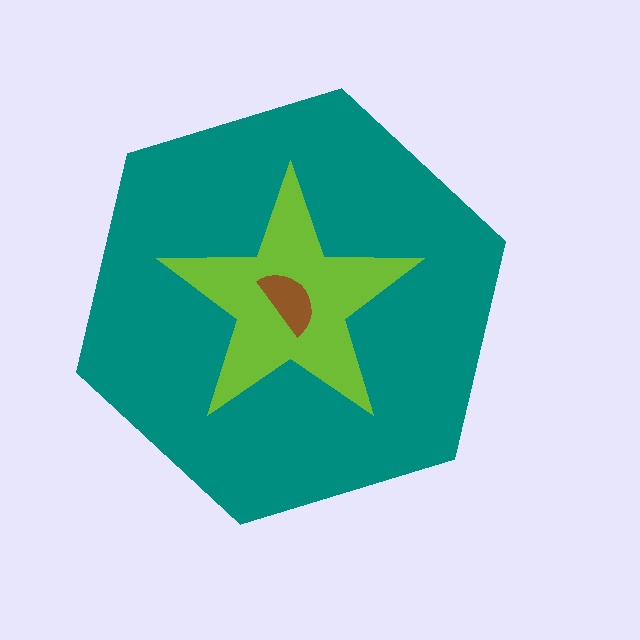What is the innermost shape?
The brown semicircle.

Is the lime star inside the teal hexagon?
Yes.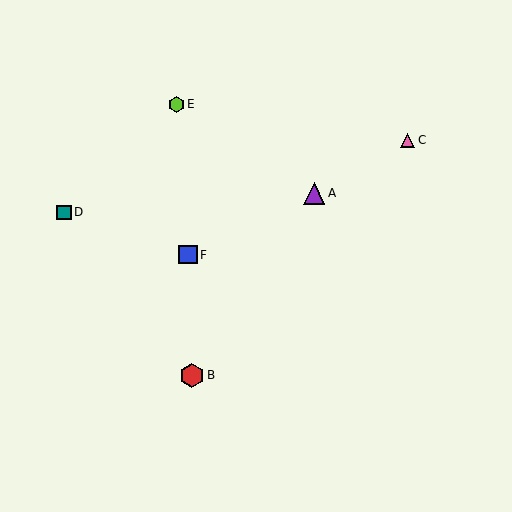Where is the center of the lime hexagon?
The center of the lime hexagon is at (177, 104).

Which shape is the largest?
The red hexagon (labeled B) is the largest.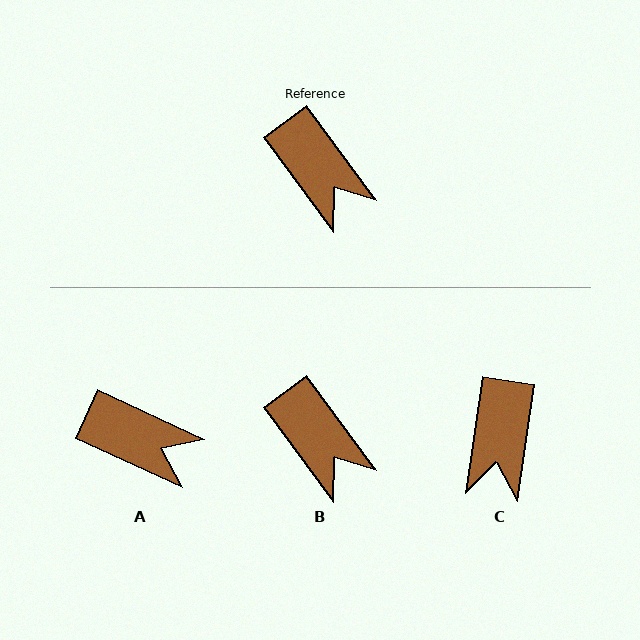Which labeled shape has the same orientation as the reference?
B.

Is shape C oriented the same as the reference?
No, it is off by about 45 degrees.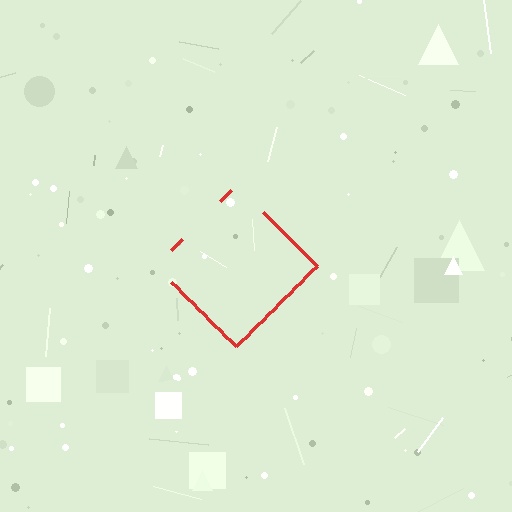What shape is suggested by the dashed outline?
The dashed outline suggests a diamond.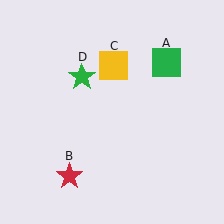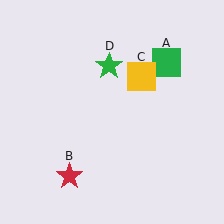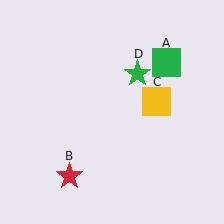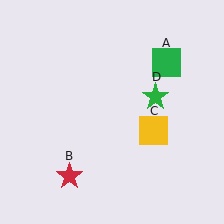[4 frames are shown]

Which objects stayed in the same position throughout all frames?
Green square (object A) and red star (object B) remained stationary.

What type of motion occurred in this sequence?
The yellow square (object C), green star (object D) rotated clockwise around the center of the scene.